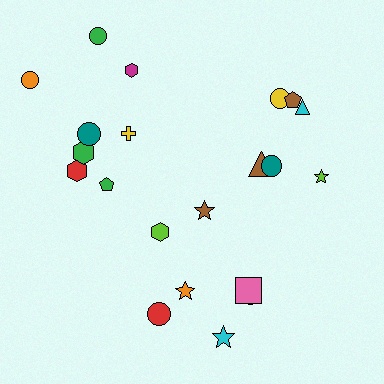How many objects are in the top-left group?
There are 8 objects.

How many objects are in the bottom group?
There are 7 objects.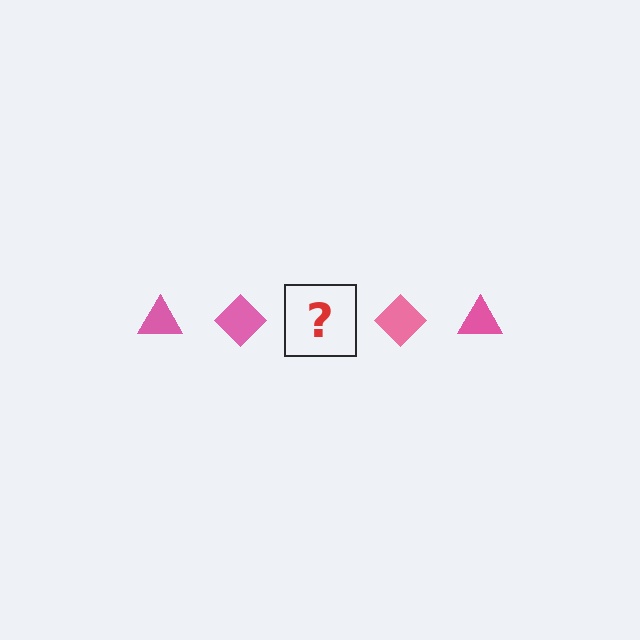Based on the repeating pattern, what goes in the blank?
The blank should be a pink triangle.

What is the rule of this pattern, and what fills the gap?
The rule is that the pattern cycles through triangle, diamond shapes in pink. The gap should be filled with a pink triangle.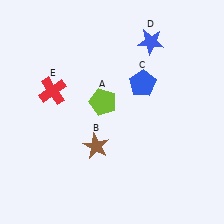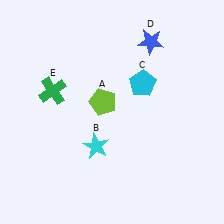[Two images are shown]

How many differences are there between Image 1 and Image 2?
There are 3 differences between the two images.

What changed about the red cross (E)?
In Image 1, E is red. In Image 2, it changed to green.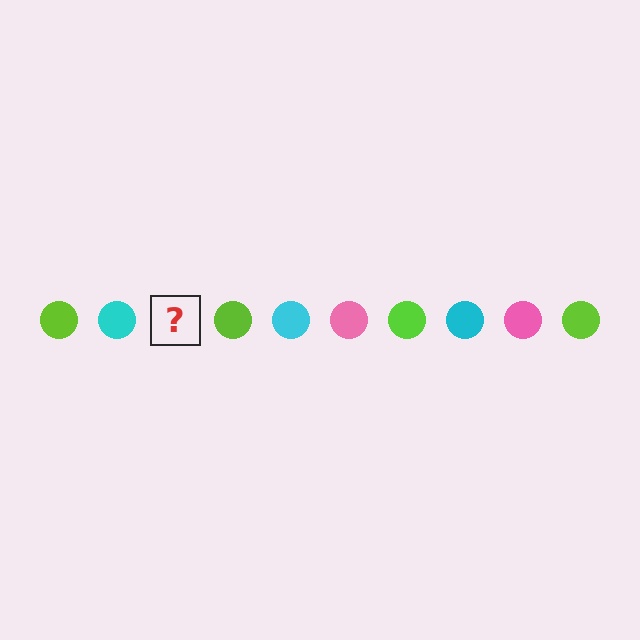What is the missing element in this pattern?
The missing element is a pink circle.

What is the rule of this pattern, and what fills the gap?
The rule is that the pattern cycles through lime, cyan, pink circles. The gap should be filled with a pink circle.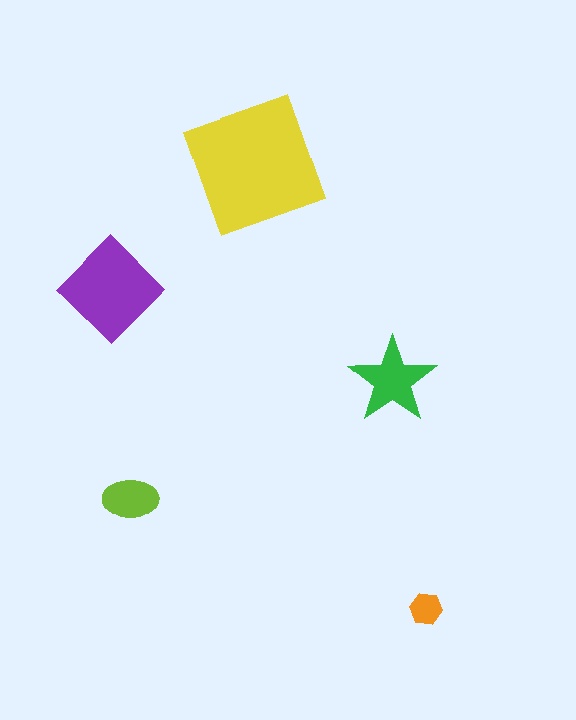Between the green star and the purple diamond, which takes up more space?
The purple diamond.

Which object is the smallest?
The orange hexagon.